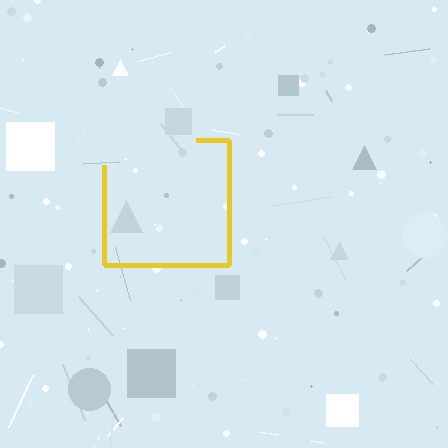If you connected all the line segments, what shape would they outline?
They would outline a square.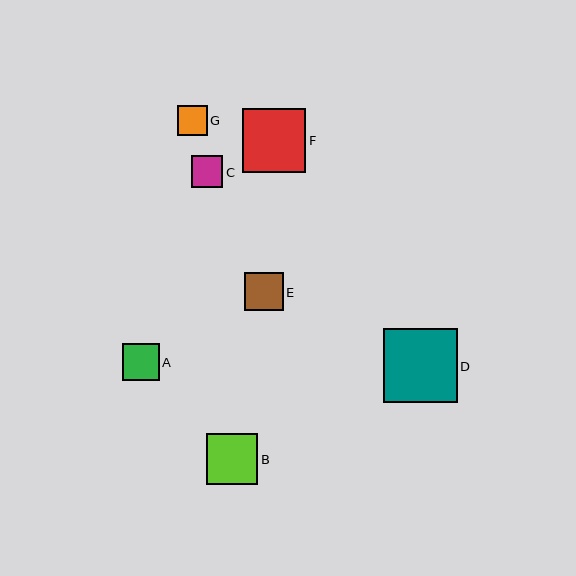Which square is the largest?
Square D is the largest with a size of approximately 74 pixels.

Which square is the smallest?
Square G is the smallest with a size of approximately 30 pixels.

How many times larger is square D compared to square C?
Square D is approximately 2.3 times the size of square C.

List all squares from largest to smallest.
From largest to smallest: D, F, B, E, A, C, G.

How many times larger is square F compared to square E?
Square F is approximately 1.6 times the size of square E.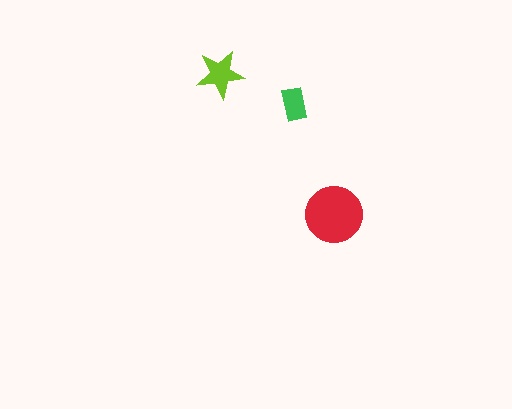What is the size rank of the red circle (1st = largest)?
1st.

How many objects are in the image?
There are 3 objects in the image.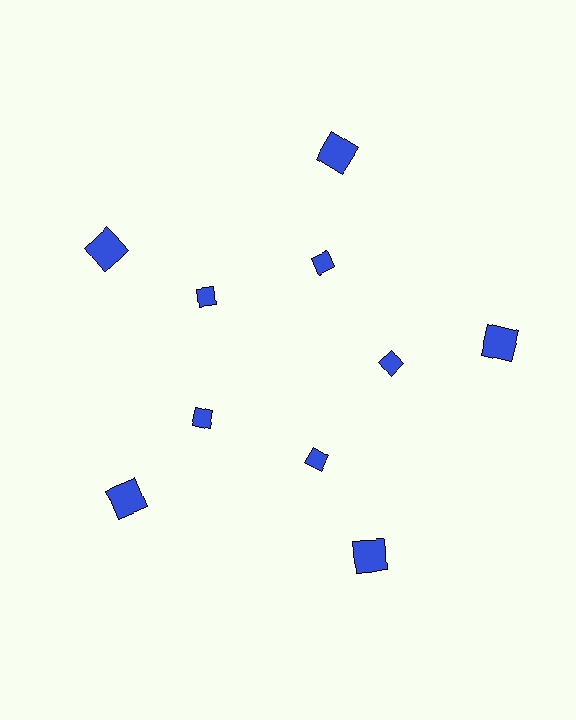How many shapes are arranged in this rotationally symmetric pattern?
There are 10 shapes, arranged in 5 groups of 2.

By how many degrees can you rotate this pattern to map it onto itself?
The pattern maps onto itself every 72 degrees of rotation.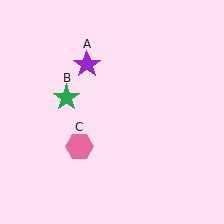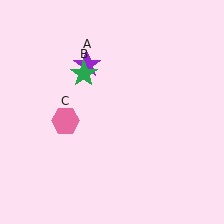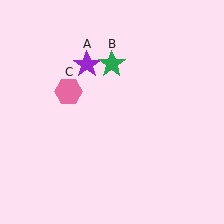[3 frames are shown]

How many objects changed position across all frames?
2 objects changed position: green star (object B), pink hexagon (object C).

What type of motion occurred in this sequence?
The green star (object B), pink hexagon (object C) rotated clockwise around the center of the scene.